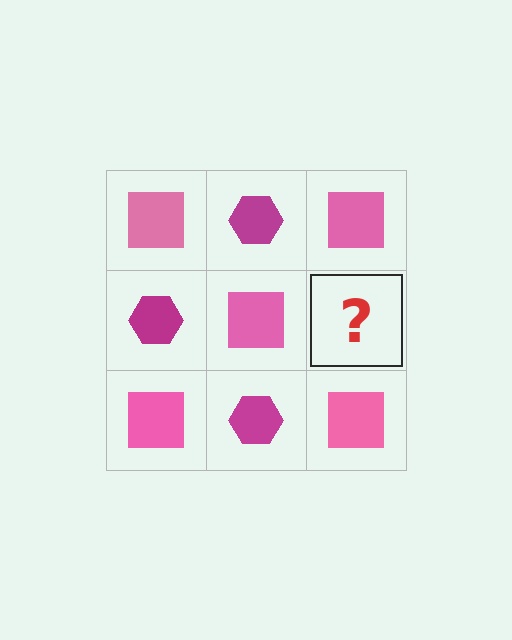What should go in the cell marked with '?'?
The missing cell should contain a magenta hexagon.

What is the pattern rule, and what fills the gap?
The rule is that it alternates pink square and magenta hexagon in a checkerboard pattern. The gap should be filled with a magenta hexagon.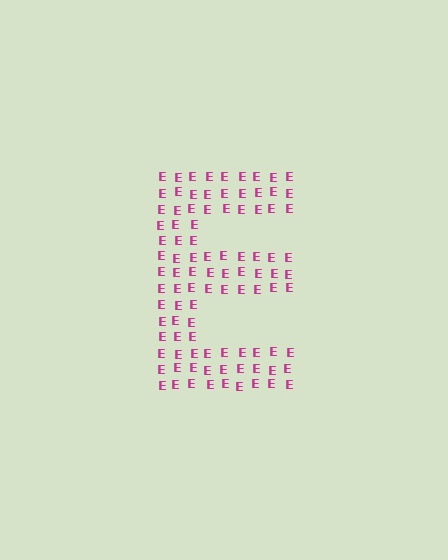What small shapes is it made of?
It is made of small letter E's.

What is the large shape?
The large shape is the letter E.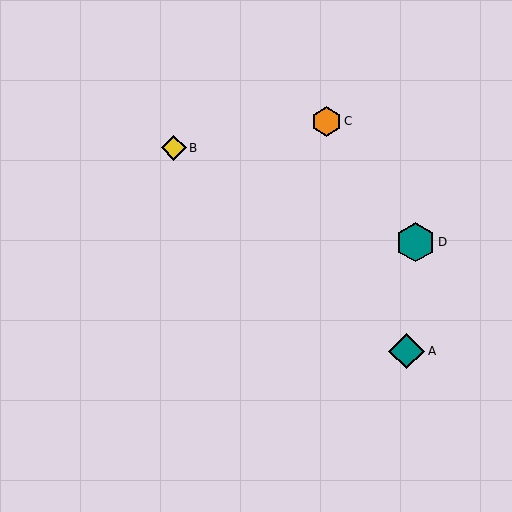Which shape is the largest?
The teal hexagon (labeled D) is the largest.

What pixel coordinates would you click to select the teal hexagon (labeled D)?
Click at (415, 242) to select the teal hexagon D.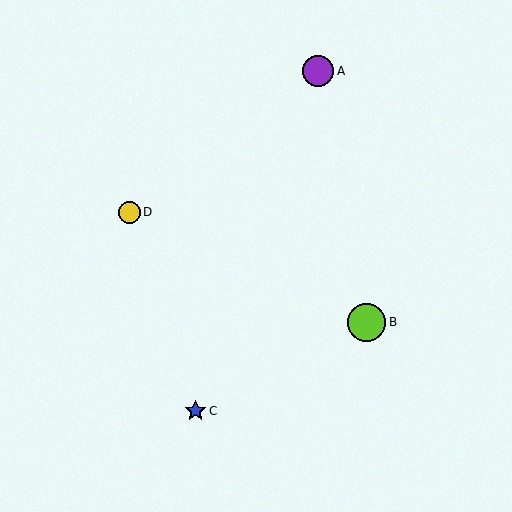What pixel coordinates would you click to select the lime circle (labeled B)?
Click at (367, 322) to select the lime circle B.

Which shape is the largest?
The lime circle (labeled B) is the largest.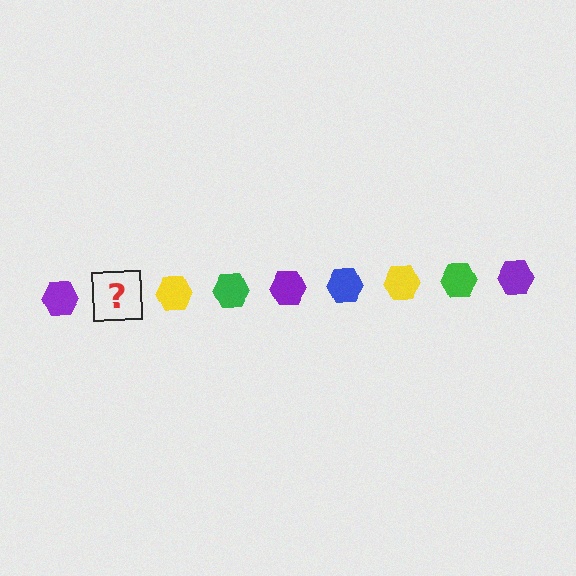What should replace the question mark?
The question mark should be replaced with a blue hexagon.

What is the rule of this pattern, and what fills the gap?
The rule is that the pattern cycles through purple, blue, yellow, green hexagons. The gap should be filled with a blue hexagon.